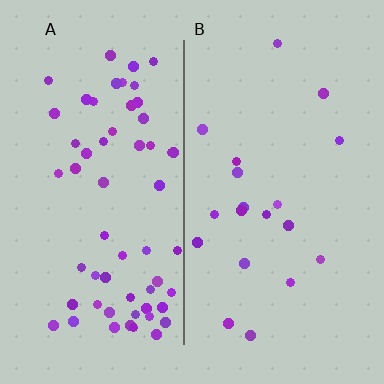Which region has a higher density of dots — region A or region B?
A (the left).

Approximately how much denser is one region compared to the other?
Approximately 3.1× — region A over region B.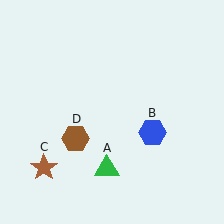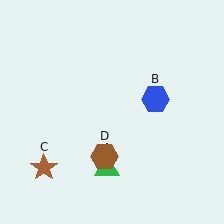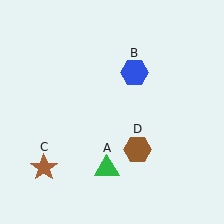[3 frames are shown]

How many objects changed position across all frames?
2 objects changed position: blue hexagon (object B), brown hexagon (object D).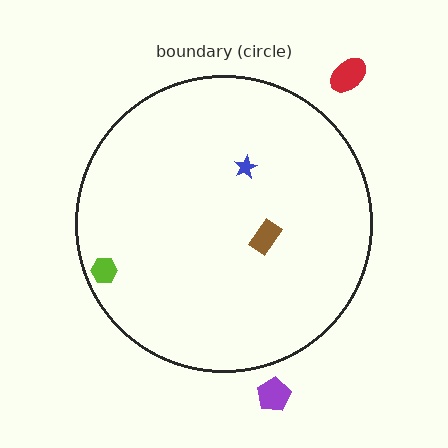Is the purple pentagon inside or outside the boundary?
Outside.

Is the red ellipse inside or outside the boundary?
Outside.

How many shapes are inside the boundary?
3 inside, 2 outside.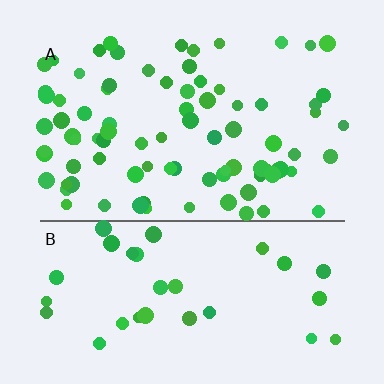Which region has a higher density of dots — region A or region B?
A (the top).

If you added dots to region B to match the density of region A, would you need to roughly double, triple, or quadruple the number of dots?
Approximately triple.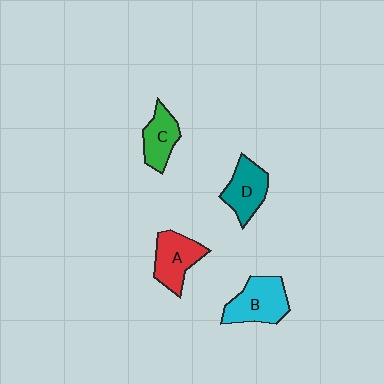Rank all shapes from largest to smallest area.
From largest to smallest: B (cyan), A (red), D (teal), C (green).